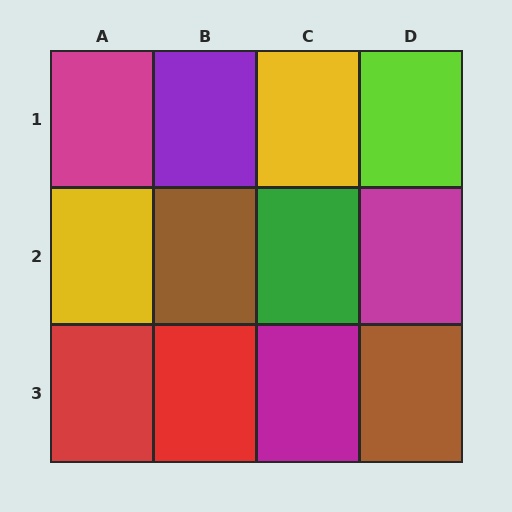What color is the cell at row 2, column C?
Green.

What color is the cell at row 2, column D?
Magenta.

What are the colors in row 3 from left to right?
Red, red, magenta, brown.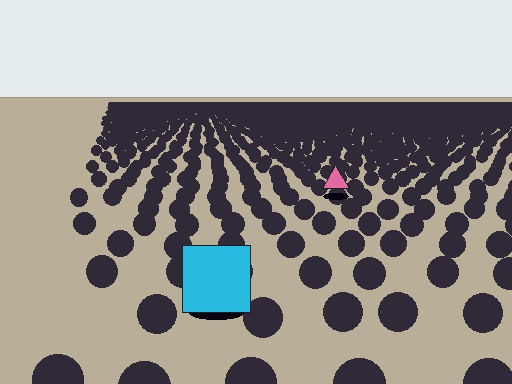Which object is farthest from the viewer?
The pink triangle is farthest from the viewer. It appears smaller and the ground texture around it is denser.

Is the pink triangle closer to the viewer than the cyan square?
No. The cyan square is closer — you can tell from the texture gradient: the ground texture is coarser near it.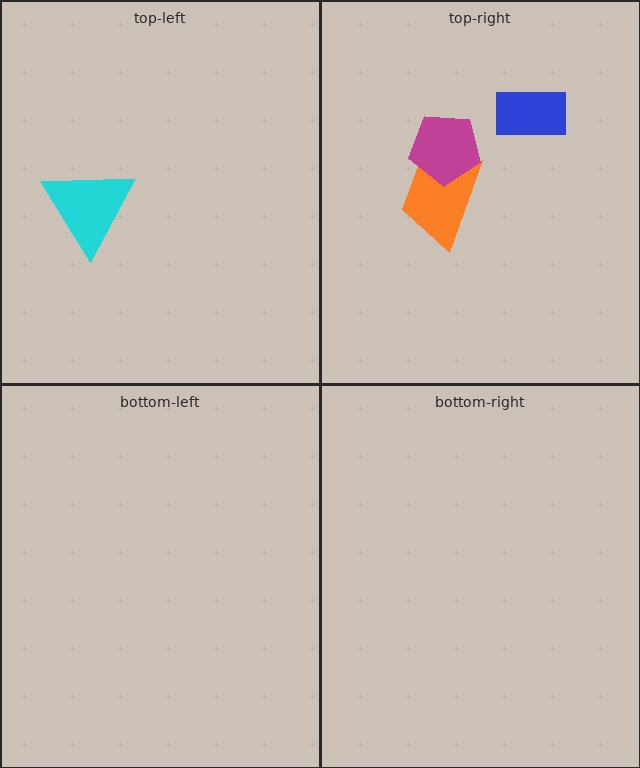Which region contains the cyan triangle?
The top-left region.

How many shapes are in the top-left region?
1.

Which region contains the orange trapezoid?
The top-right region.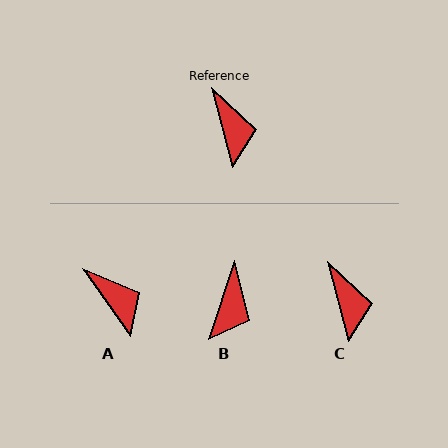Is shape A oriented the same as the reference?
No, it is off by about 21 degrees.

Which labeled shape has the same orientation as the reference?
C.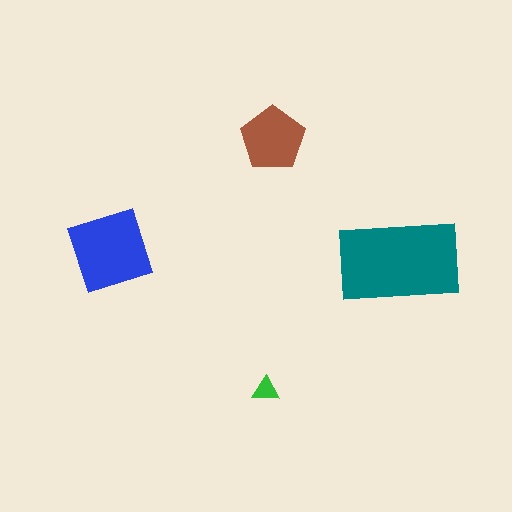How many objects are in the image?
There are 4 objects in the image.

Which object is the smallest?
The green triangle.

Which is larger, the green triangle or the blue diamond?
The blue diamond.